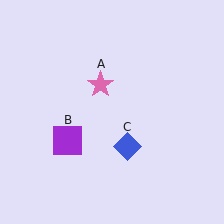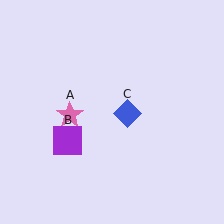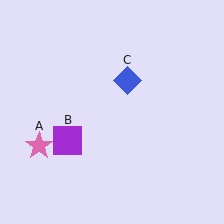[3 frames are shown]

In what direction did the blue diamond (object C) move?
The blue diamond (object C) moved up.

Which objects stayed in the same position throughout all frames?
Purple square (object B) remained stationary.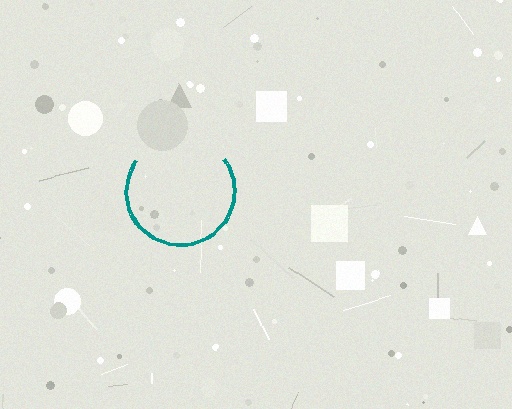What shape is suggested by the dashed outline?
The dashed outline suggests a circle.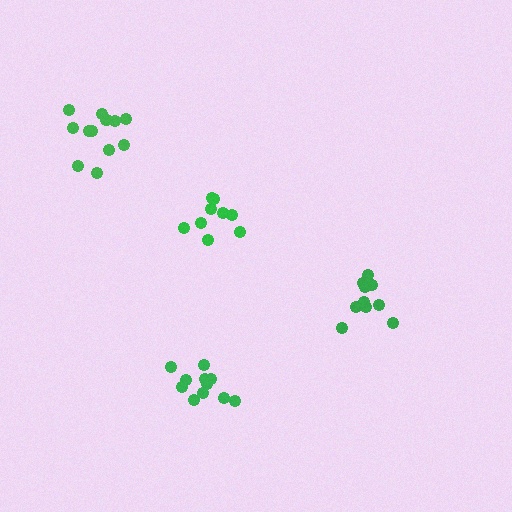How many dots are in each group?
Group 1: 9 dots, Group 2: 13 dots, Group 3: 11 dots, Group 4: 10 dots (43 total).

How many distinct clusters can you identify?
There are 4 distinct clusters.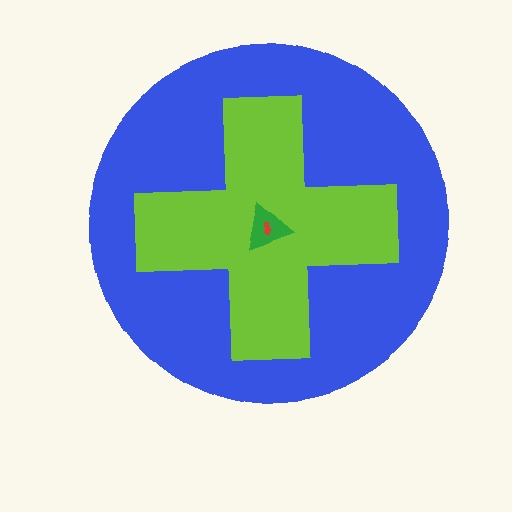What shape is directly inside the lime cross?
The green triangle.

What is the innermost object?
The red arrow.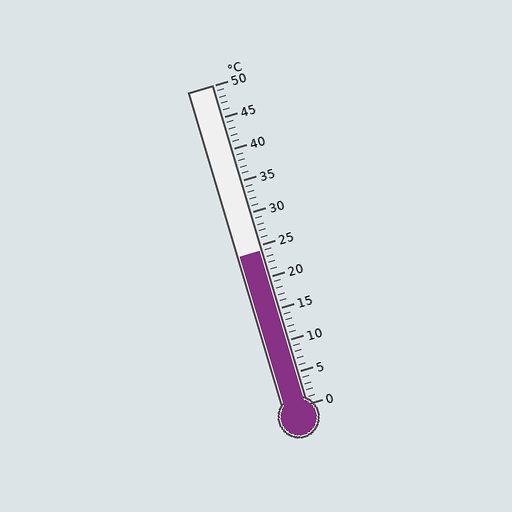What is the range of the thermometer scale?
The thermometer scale ranges from 0°C to 50°C.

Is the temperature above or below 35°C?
The temperature is below 35°C.